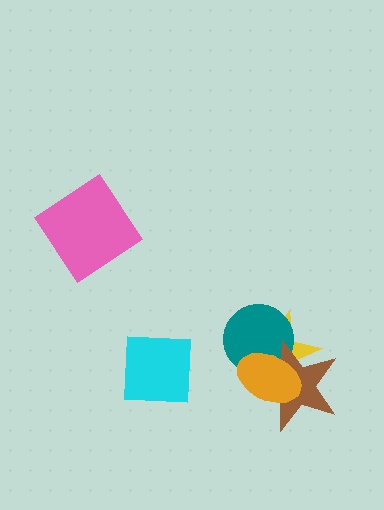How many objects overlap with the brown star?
3 objects overlap with the brown star.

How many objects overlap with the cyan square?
0 objects overlap with the cyan square.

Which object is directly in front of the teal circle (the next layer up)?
The brown star is directly in front of the teal circle.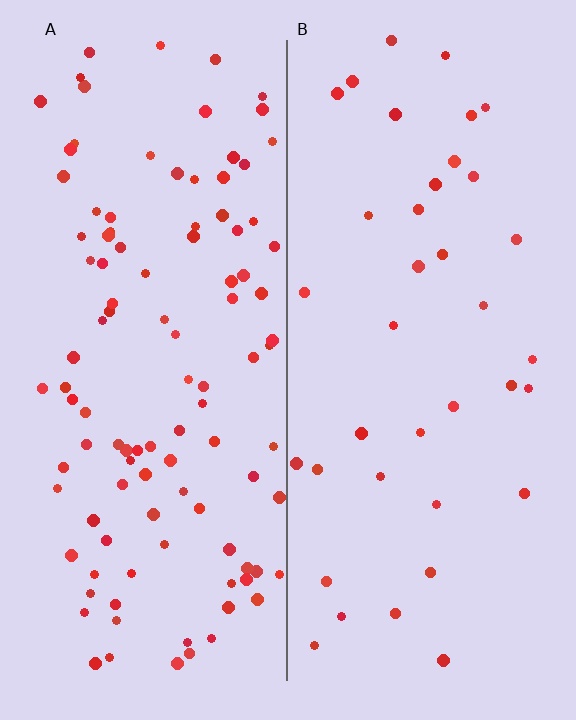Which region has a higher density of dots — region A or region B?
A (the left).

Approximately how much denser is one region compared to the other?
Approximately 2.8× — region A over region B.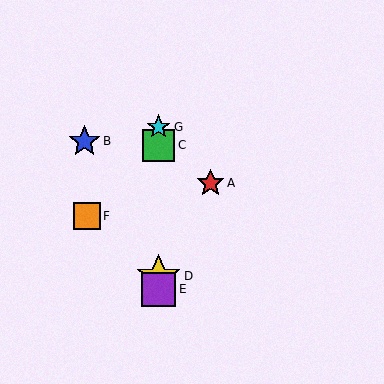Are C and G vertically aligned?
Yes, both are at x≈159.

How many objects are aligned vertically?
4 objects (C, D, E, G) are aligned vertically.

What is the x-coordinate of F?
Object F is at x≈87.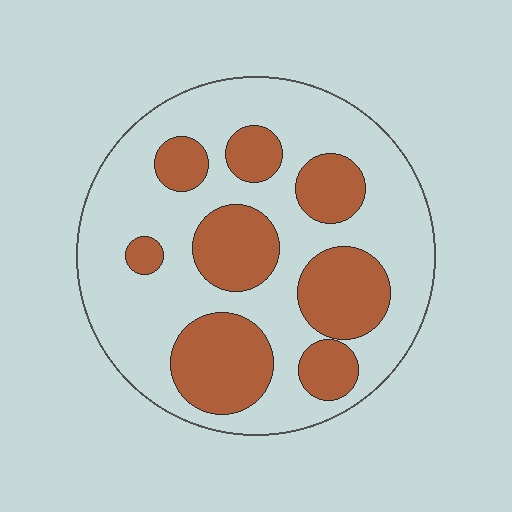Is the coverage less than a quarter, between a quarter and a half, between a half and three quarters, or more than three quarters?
Between a quarter and a half.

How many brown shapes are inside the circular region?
8.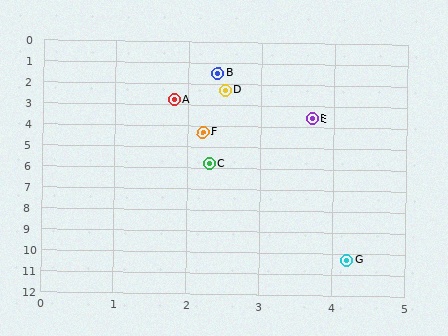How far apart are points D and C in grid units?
Points D and C are about 3.5 grid units apart.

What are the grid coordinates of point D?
Point D is at approximately (2.5, 2.3).